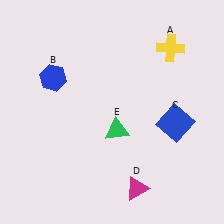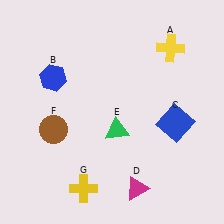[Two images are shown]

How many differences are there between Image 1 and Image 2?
There are 2 differences between the two images.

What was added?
A brown circle (F), a yellow cross (G) were added in Image 2.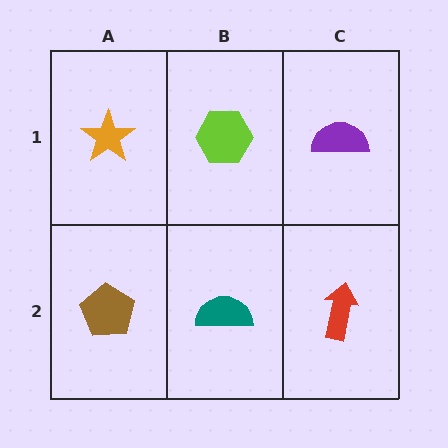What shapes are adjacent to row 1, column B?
A teal semicircle (row 2, column B), an orange star (row 1, column A), a purple semicircle (row 1, column C).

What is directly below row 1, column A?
A brown pentagon.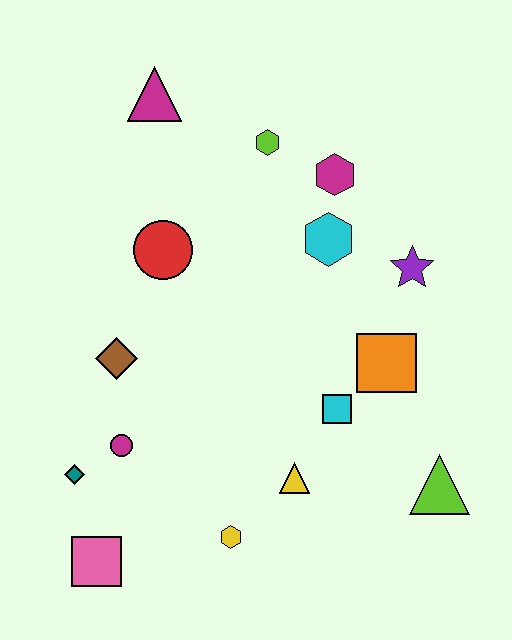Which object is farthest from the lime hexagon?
The pink square is farthest from the lime hexagon.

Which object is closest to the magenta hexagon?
The cyan hexagon is closest to the magenta hexagon.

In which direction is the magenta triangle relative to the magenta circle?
The magenta triangle is above the magenta circle.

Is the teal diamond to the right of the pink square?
No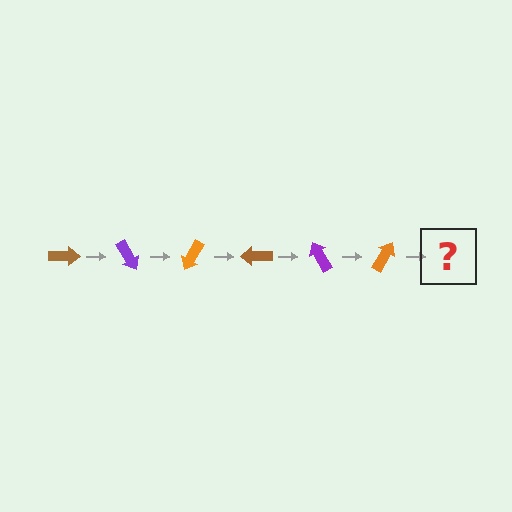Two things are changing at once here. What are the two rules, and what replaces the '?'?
The two rules are that it rotates 60 degrees each step and the color cycles through brown, purple, and orange. The '?' should be a brown arrow, rotated 360 degrees from the start.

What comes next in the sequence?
The next element should be a brown arrow, rotated 360 degrees from the start.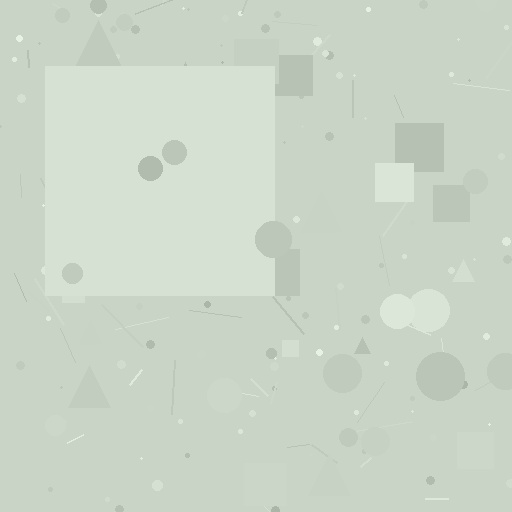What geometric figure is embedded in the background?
A square is embedded in the background.